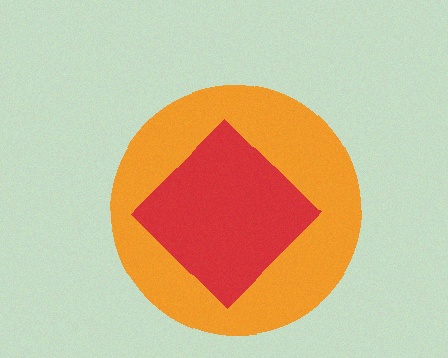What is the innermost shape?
The red diamond.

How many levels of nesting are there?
2.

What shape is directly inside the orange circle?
The red diamond.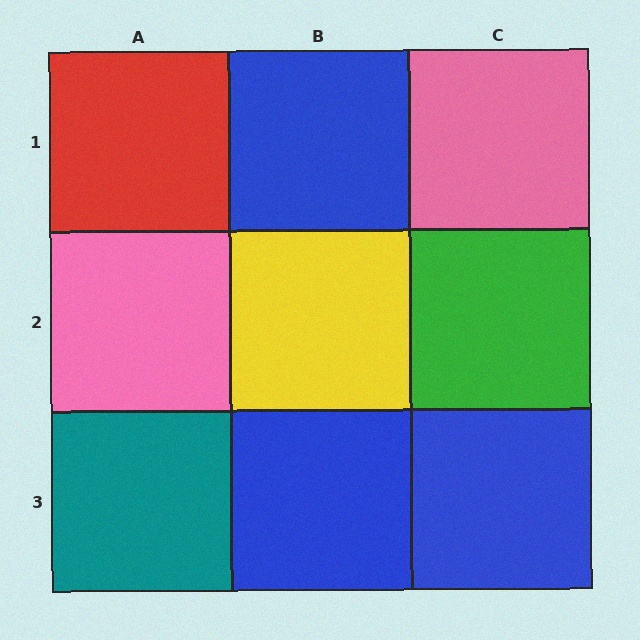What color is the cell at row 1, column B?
Blue.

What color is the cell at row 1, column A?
Red.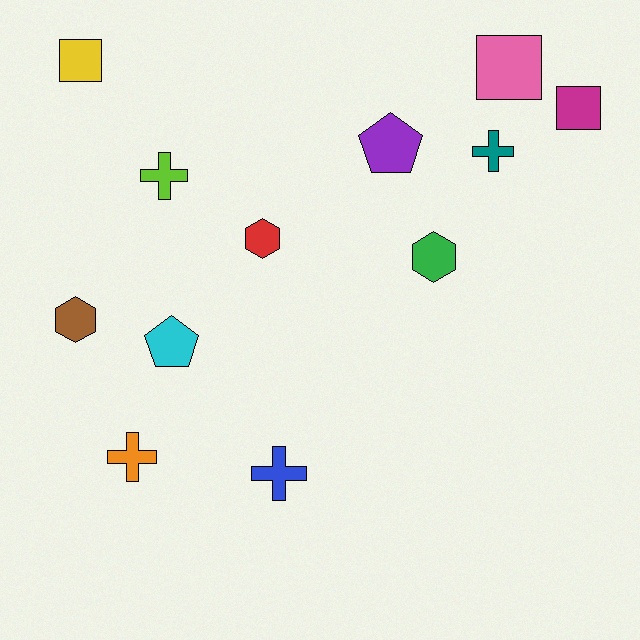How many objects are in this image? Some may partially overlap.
There are 12 objects.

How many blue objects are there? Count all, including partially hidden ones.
There is 1 blue object.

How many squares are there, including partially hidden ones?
There are 3 squares.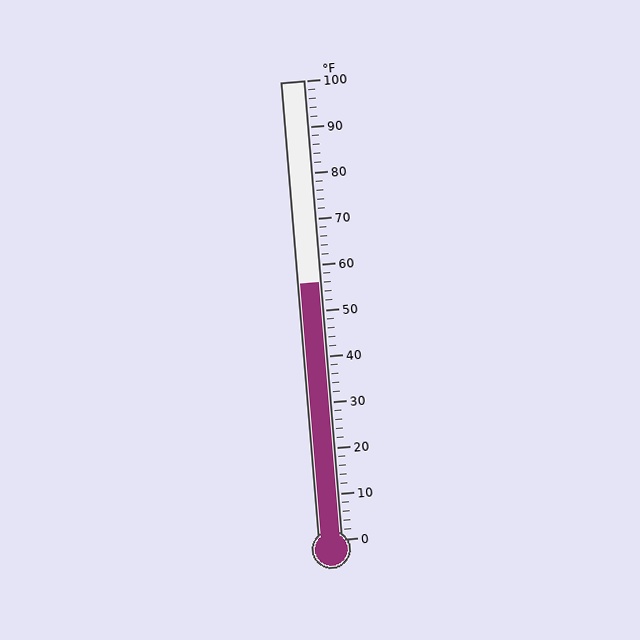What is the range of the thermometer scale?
The thermometer scale ranges from 0°F to 100°F.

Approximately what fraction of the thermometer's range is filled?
The thermometer is filled to approximately 55% of its range.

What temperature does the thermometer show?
The thermometer shows approximately 56°F.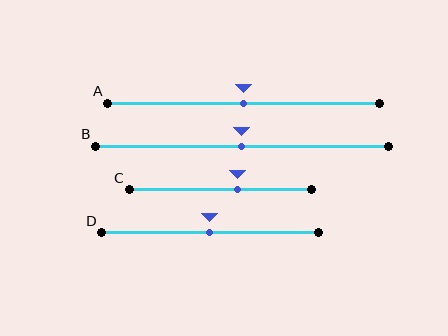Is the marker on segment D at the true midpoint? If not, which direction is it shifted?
Yes, the marker on segment D is at the true midpoint.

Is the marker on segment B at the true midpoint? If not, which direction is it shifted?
Yes, the marker on segment B is at the true midpoint.